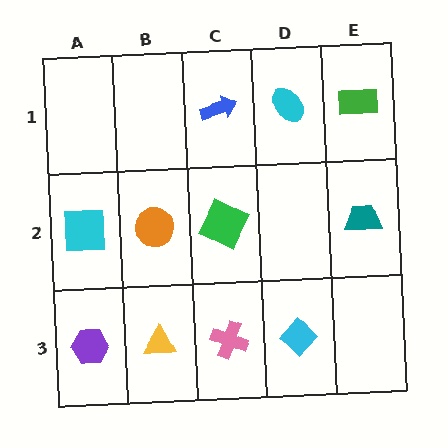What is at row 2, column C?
A green square.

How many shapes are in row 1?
3 shapes.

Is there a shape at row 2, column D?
No, that cell is empty.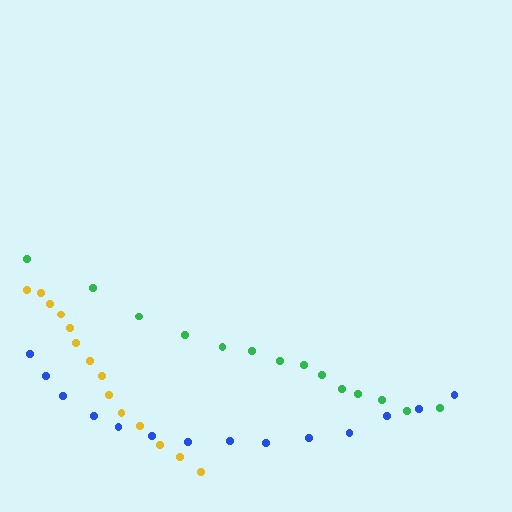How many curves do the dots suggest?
There are 3 distinct paths.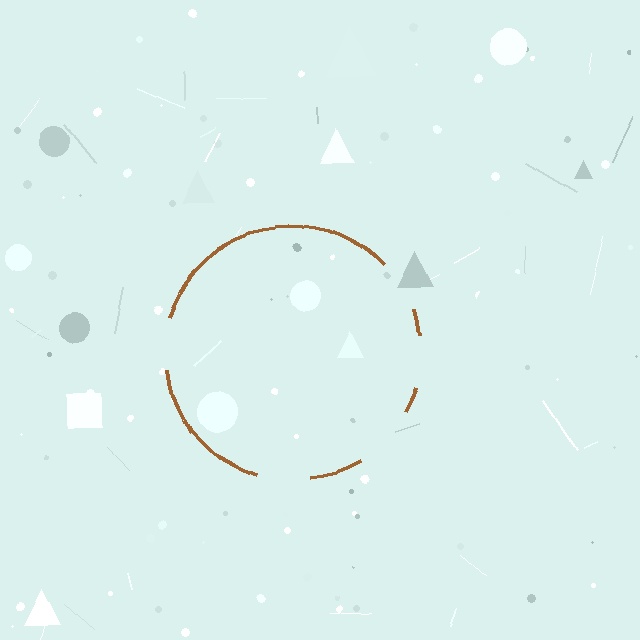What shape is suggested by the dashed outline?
The dashed outline suggests a circle.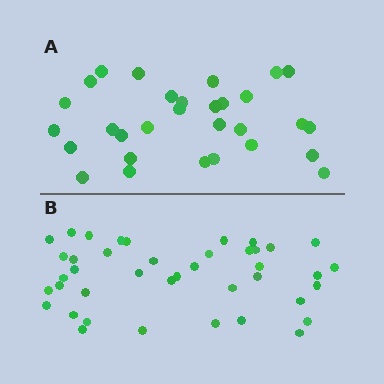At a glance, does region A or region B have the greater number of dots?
Region B (the bottom region) has more dots.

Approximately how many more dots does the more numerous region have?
Region B has roughly 12 or so more dots than region A.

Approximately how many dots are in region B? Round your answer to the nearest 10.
About 40 dots. (The exact count is 41, which rounds to 40.)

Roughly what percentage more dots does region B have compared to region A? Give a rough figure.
About 35% more.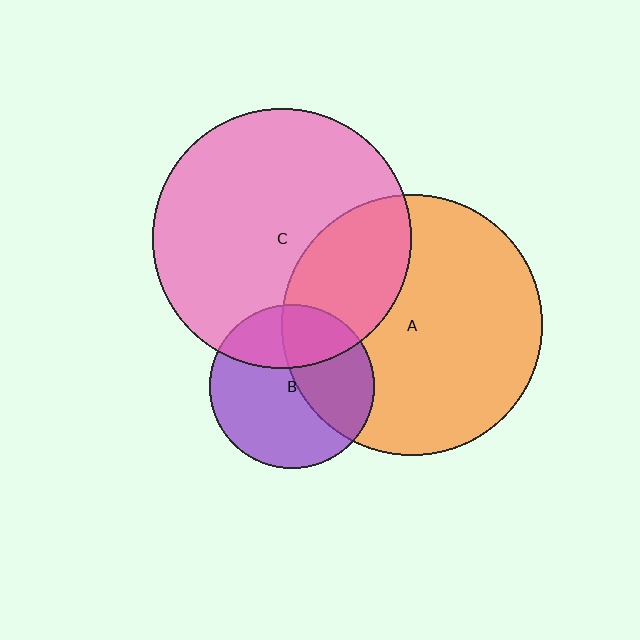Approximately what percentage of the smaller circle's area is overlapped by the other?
Approximately 40%.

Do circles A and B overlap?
Yes.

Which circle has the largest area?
Circle A (orange).